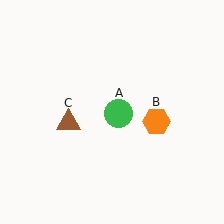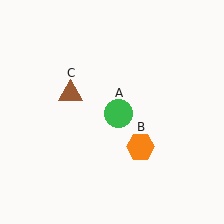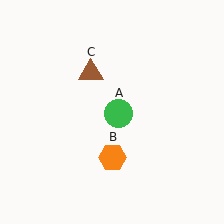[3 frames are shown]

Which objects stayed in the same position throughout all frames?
Green circle (object A) remained stationary.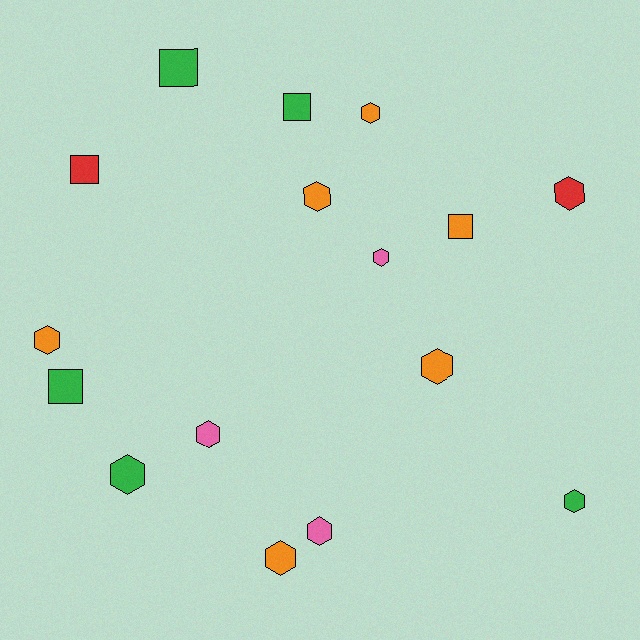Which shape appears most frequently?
Hexagon, with 11 objects.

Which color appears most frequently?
Orange, with 6 objects.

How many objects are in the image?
There are 16 objects.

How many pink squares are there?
There are no pink squares.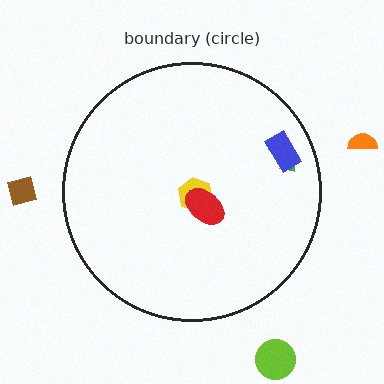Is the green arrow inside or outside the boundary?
Inside.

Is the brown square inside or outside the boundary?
Outside.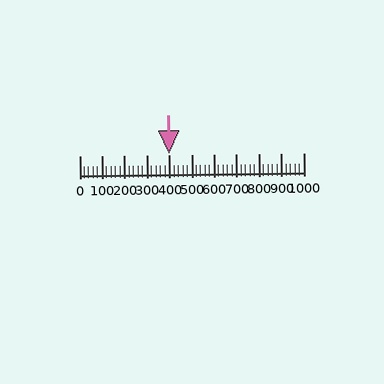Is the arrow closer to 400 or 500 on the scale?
The arrow is closer to 400.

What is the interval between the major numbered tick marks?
The major tick marks are spaced 100 units apart.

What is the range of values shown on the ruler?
The ruler shows values from 0 to 1000.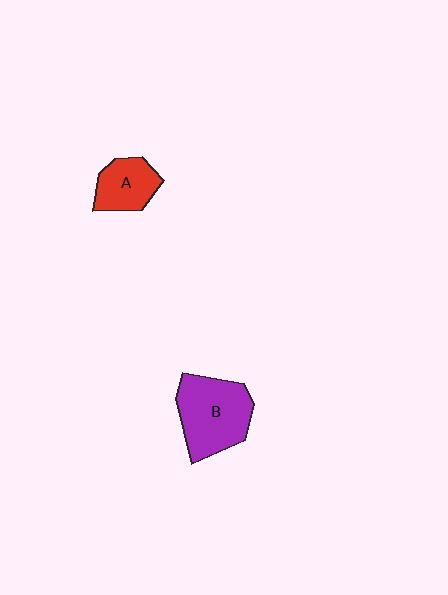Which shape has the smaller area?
Shape A (red).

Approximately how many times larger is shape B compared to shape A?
Approximately 1.7 times.